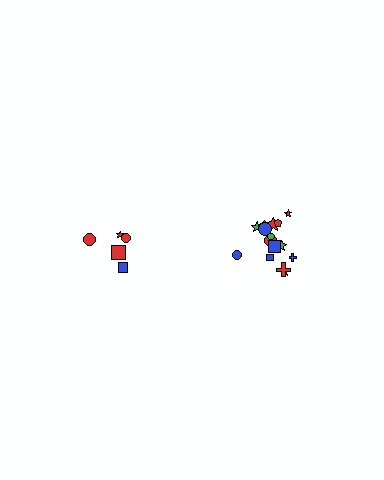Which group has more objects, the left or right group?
The right group.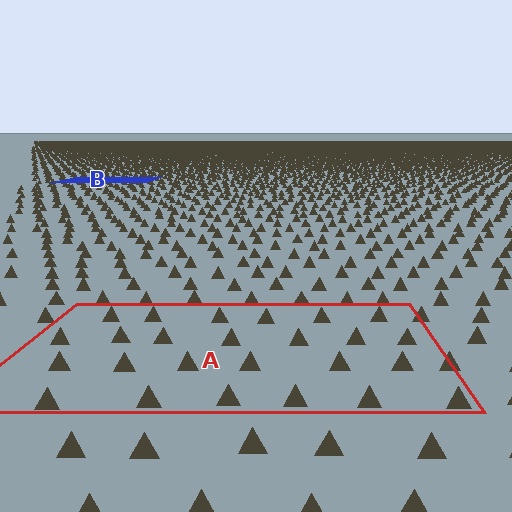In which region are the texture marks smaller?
The texture marks are smaller in region B, because it is farther away.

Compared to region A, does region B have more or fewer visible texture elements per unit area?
Region B has more texture elements per unit area — they are packed more densely because it is farther away.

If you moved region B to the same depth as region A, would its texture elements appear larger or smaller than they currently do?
They would appear larger. At a closer depth, the same texture elements are projected at a bigger on-screen size.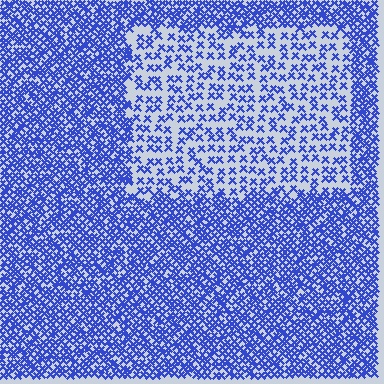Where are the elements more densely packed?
The elements are more densely packed outside the rectangle boundary.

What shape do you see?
I see a rectangle.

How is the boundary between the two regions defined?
The boundary is defined by a change in element density (approximately 2.4x ratio). All elements are the same color, size, and shape.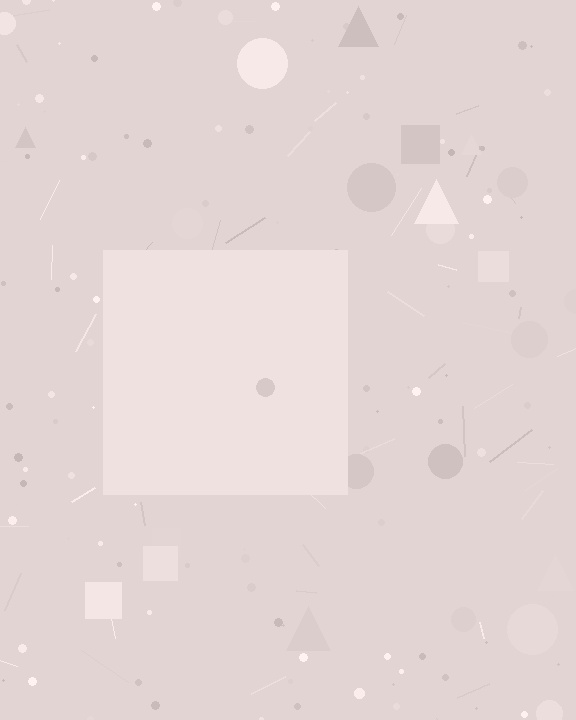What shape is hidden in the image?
A square is hidden in the image.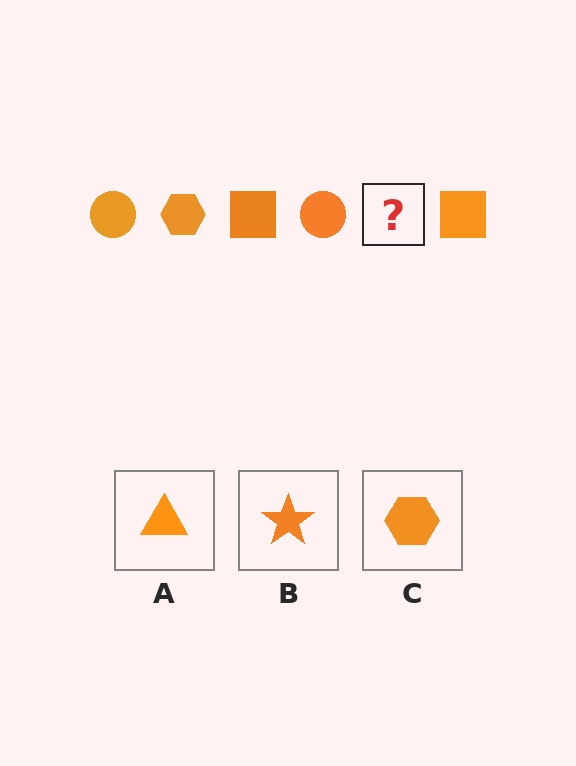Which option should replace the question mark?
Option C.